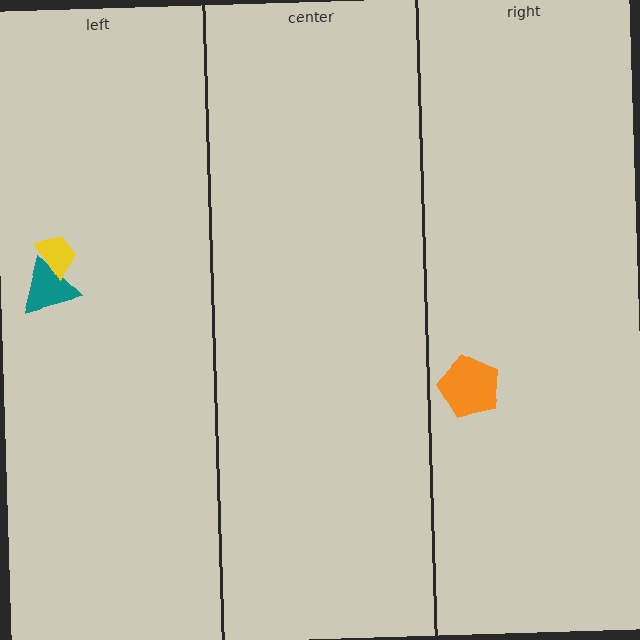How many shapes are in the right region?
1.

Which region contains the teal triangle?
The left region.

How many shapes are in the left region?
2.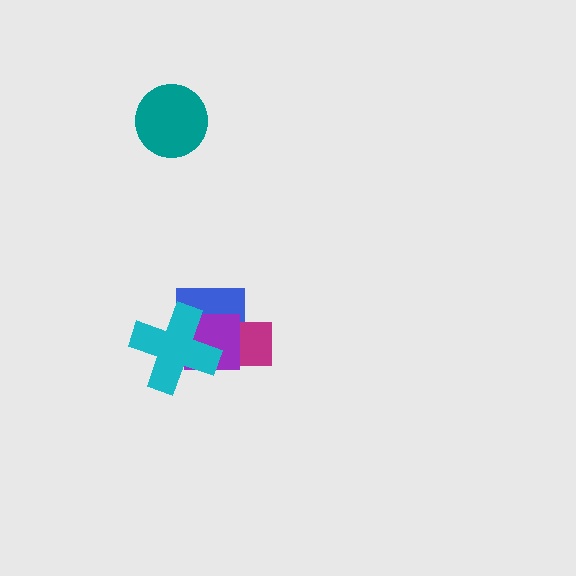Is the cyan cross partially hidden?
No, no other shape covers it.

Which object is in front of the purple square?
The cyan cross is in front of the purple square.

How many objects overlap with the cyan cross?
3 objects overlap with the cyan cross.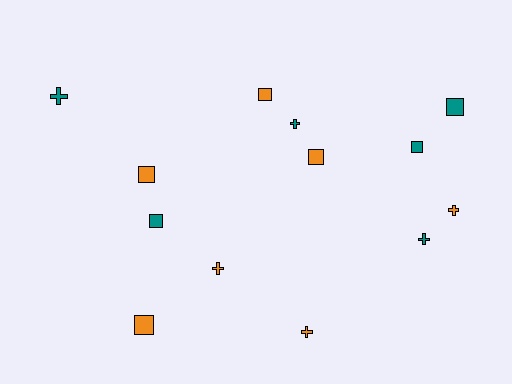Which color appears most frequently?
Orange, with 7 objects.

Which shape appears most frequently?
Square, with 7 objects.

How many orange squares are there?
There are 4 orange squares.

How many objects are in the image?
There are 13 objects.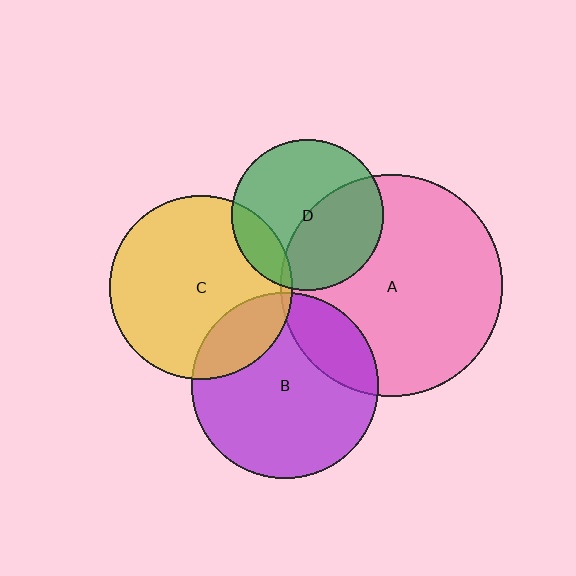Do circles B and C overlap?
Yes.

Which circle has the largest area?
Circle A (pink).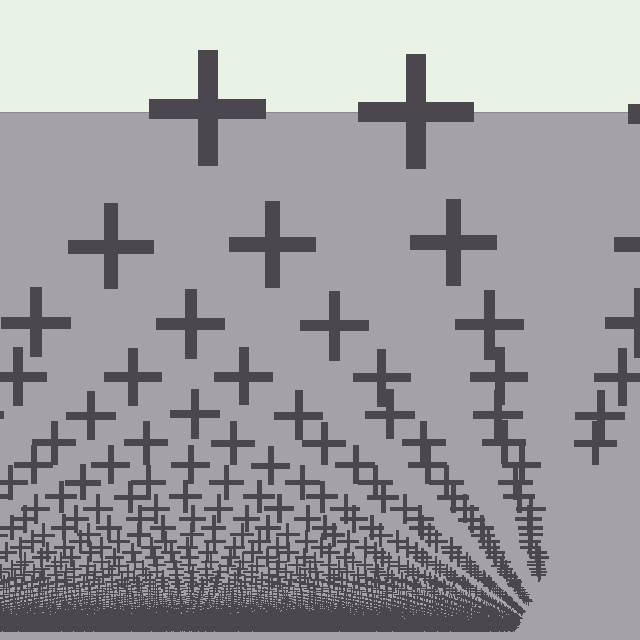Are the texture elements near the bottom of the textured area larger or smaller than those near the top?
Smaller. The gradient is inverted — elements near the bottom are smaller and denser.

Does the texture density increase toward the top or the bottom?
Density increases toward the bottom.